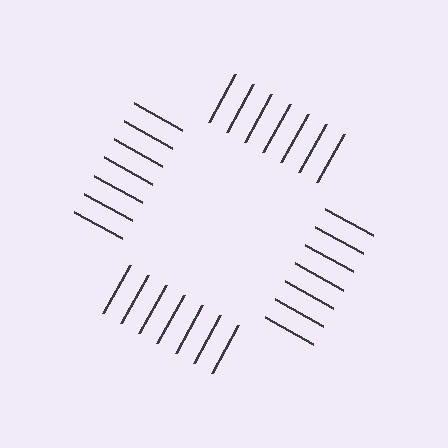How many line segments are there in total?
28 — 7 along each of the 4 edges.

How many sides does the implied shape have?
4 sides — the line-ends trace a square.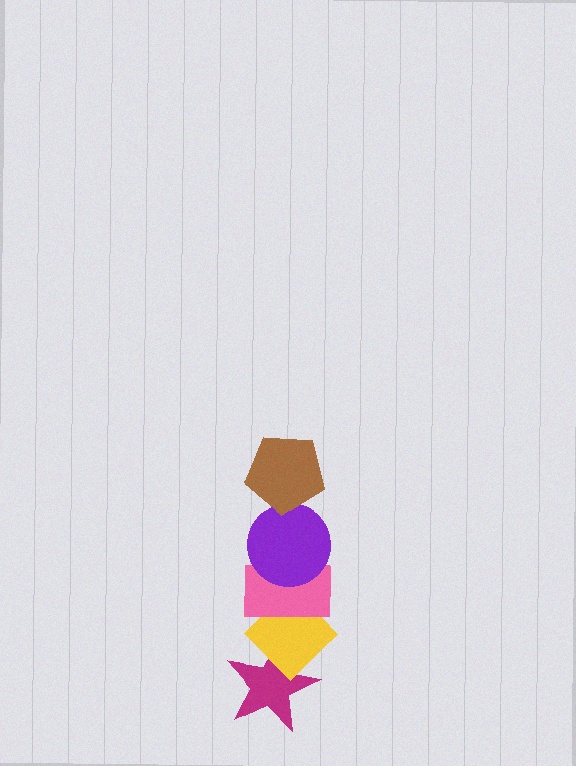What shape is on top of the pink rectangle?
The purple circle is on top of the pink rectangle.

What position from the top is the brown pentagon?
The brown pentagon is 1st from the top.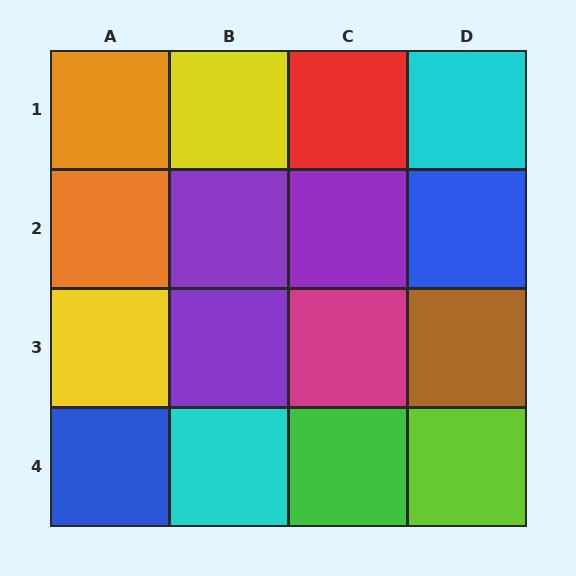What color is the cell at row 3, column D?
Brown.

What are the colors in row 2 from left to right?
Orange, purple, purple, blue.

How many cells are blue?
2 cells are blue.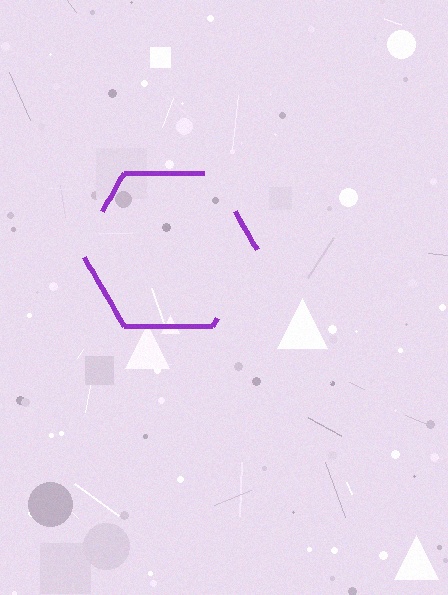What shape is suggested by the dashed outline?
The dashed outline suggests a hexagon.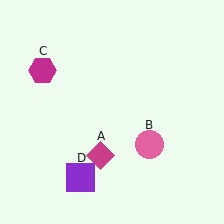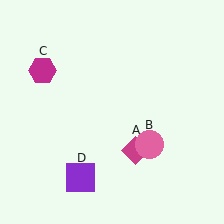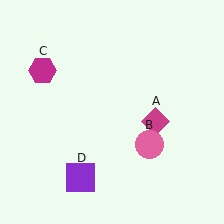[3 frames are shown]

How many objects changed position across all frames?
1 object changed position: magenta diamond (object A).